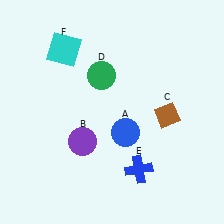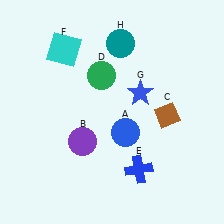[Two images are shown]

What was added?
A blue star (G), a teal circle (H) were added in Image 2.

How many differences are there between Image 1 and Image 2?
There are 2 differences between the two images.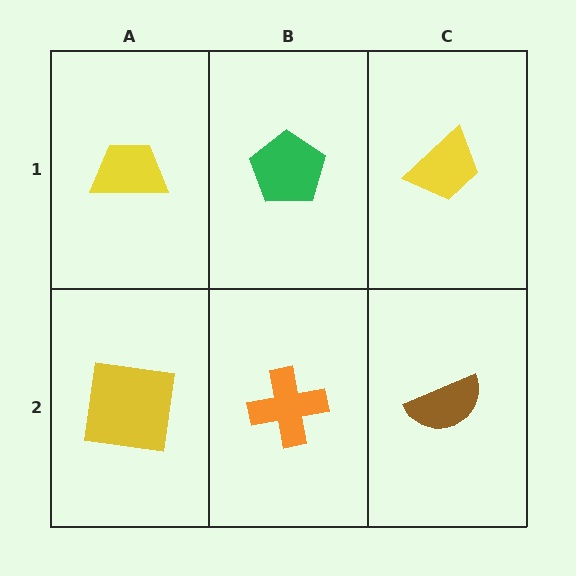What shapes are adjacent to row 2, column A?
A yellow trapezoid (row 1, column A), an orange cross (row 2, column B).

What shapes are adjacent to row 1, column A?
A yellow square (row 2, column A), a green pentagon (row 1, column B).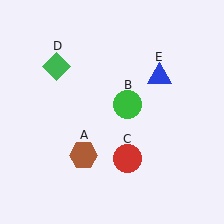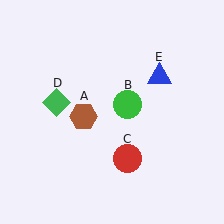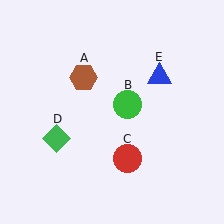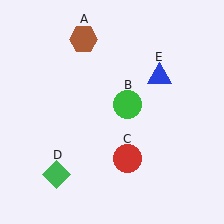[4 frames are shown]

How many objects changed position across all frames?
2 objects changed position: brown hexagon (object A), green diamond (object D).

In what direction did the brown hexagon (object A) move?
The brown hexagon (object A) moved up.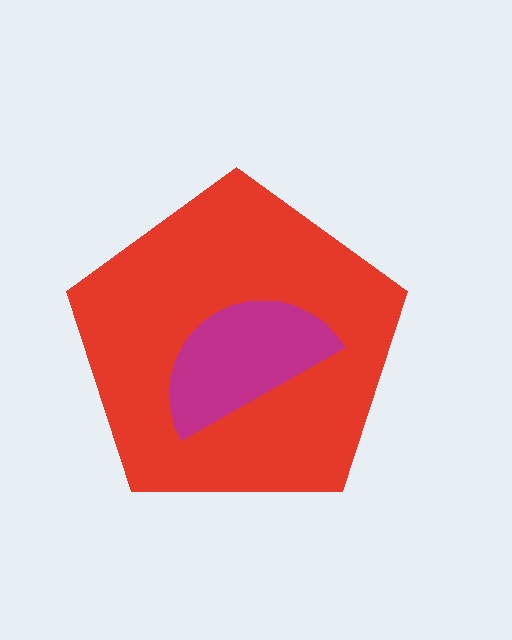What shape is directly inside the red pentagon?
The magenta semicircle.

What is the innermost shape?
The magenta semicircle.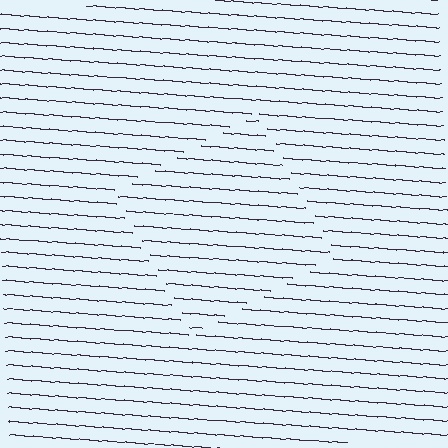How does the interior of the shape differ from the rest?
The interior of the shape contains the same grating, shifted by half a period — the contour is defined by the phase discontinuity where line-ends from the inner and outer gratings abut.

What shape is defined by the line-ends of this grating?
An illusory square. The interior of the shape contains the same grating, shifted by half a period — the contour is defined by the phase discontinuity where line-ends from the inner and outer gratings abut.